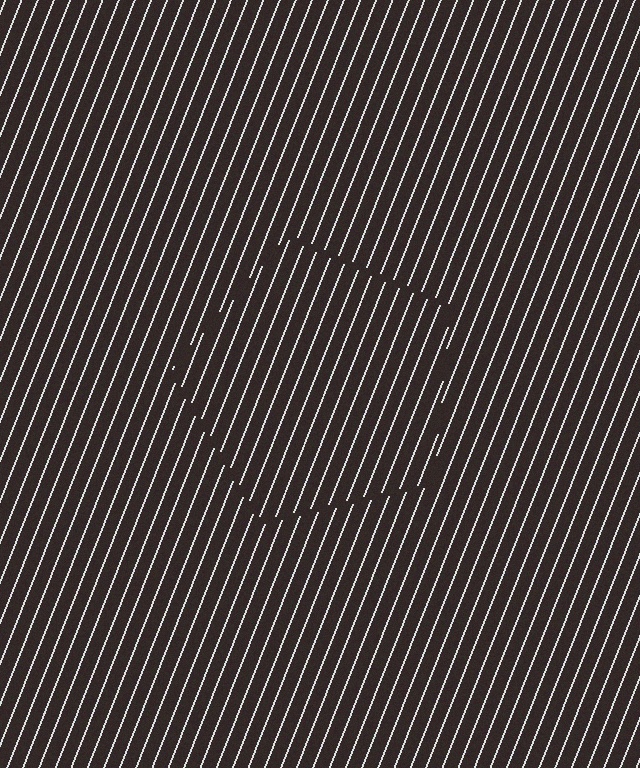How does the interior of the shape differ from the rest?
The interior of the shape contains the same grating, shifted by half a period — the contour is defined by the phase discontinuity where line-ends from the inner and outer gratings abut.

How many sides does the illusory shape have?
5 sides — the line-ends trace a pentagon.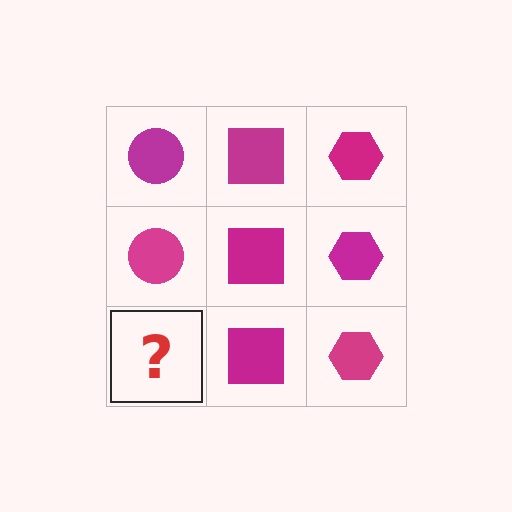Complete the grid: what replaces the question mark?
The question mark should be replaced with a magenta circle.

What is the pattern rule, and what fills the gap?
The rule is that each column has a consistent shape. The gap should be filled with a magenta circle.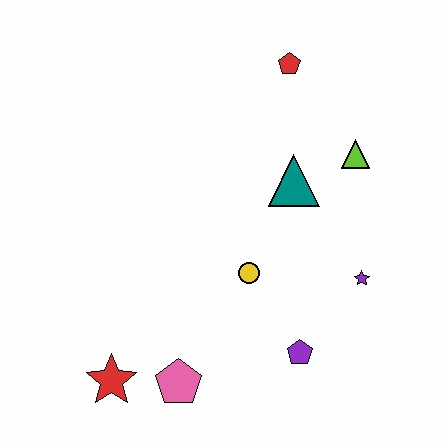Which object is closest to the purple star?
The purple pentagon is closest to the purple star.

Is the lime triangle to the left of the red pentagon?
No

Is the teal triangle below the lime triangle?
Yes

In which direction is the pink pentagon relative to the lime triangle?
The pink pentagon is below the lime triangle.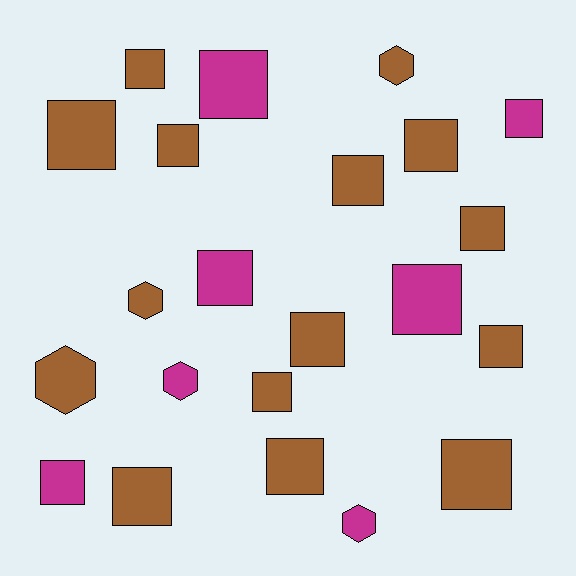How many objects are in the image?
There are 22 objects.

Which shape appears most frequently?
Square, with 17 objects.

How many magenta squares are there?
There are 5 magenta squares.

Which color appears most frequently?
Brown, with 15 objects.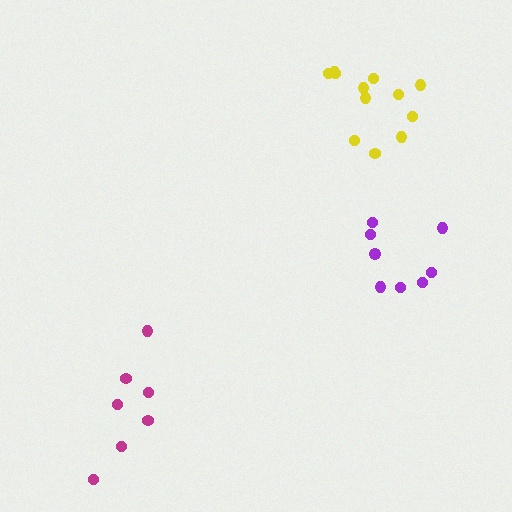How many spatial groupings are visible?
There are 3 spatial groupings.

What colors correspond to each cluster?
The clusters are colored: magenta, purple, yellow.